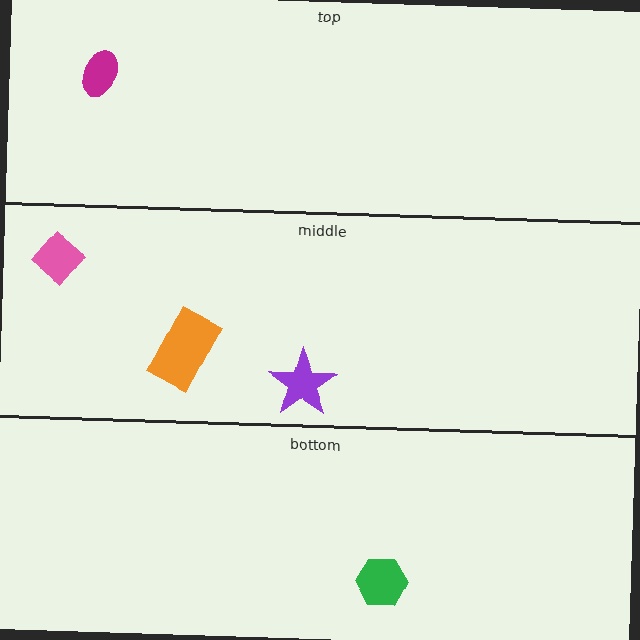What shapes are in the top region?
The magenta ellipse.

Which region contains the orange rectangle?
The middle region.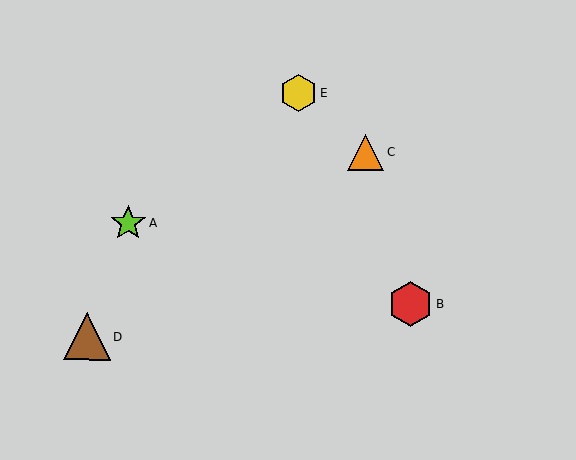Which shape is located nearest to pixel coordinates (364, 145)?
The orange triangle (labeled C) at (366, 153) is nearest to that location.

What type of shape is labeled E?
Shape E is a yellow hexagon.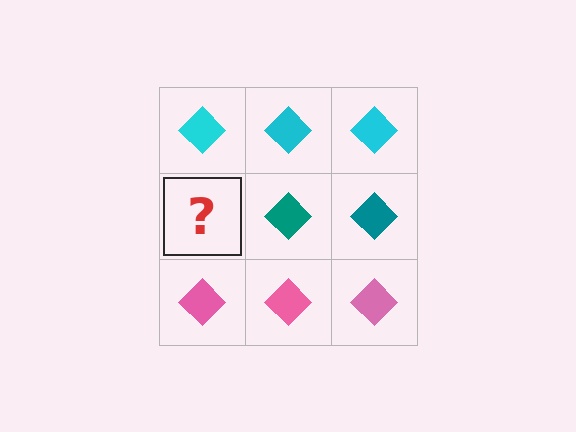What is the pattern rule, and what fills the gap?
The rule is that each row has a consistent color. The gap should be filled with a teal diamond.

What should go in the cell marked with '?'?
The missing cell should contain a teal diamond.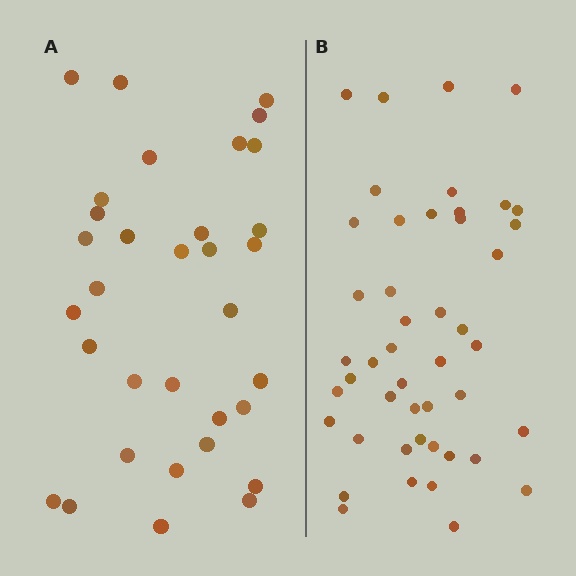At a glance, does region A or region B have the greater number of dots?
Region B (the right region) has more dots.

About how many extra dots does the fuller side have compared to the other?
Region B has approximately 15 more dots than region A.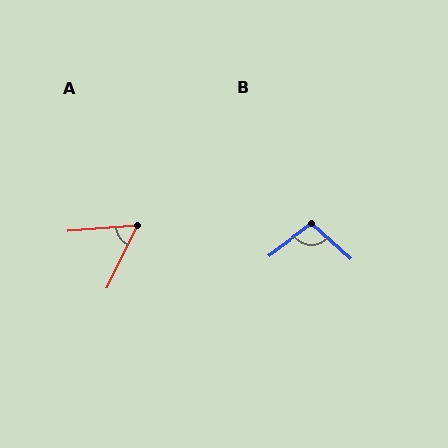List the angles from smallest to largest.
A (60°), B (102°).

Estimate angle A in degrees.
Approximately 60 degrees.